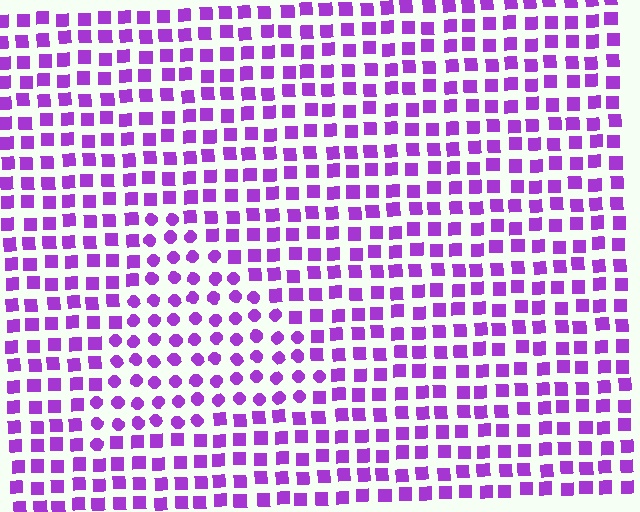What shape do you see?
I see a triangle.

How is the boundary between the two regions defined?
The boundary is defined by a change in element shape: circles inside vs. squares outside. All elements share the same color and spacing.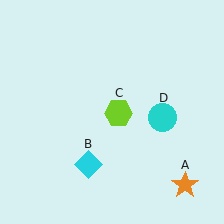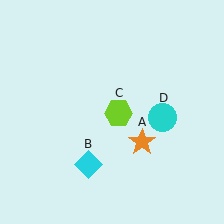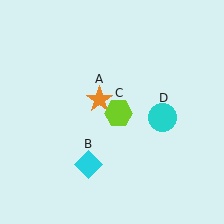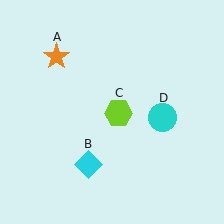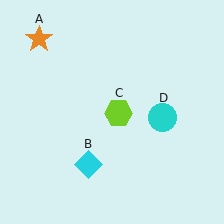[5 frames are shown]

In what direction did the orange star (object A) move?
The orange star (object A) moved up and to the left.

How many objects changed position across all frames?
1 object changed position: orange star (object A).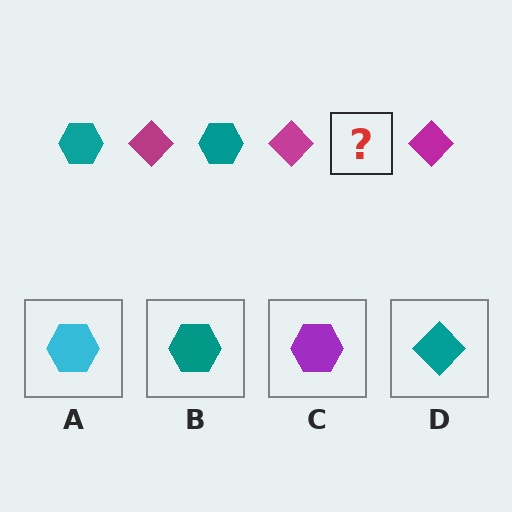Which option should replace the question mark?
Option B.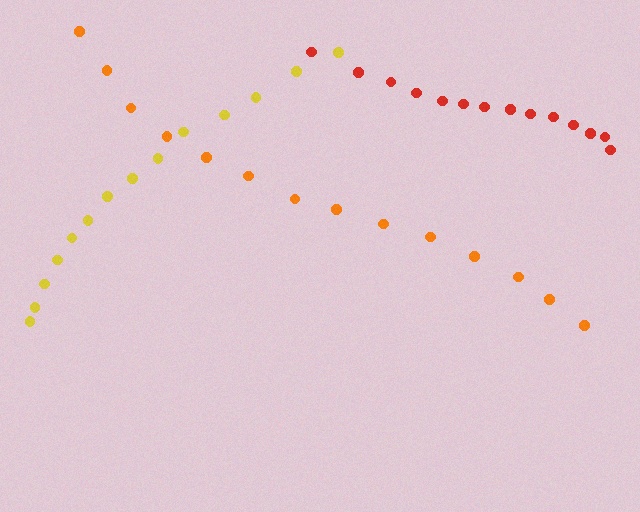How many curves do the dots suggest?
There are 3 distinct paths.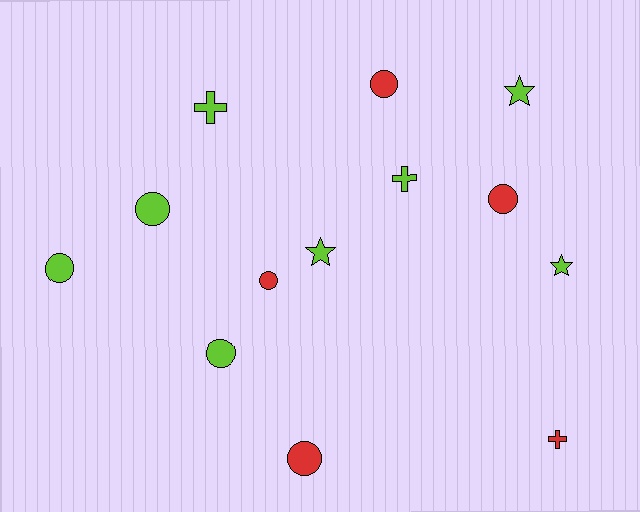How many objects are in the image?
There are 13 objects.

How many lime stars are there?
There are 3 lime stars.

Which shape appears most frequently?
Circle, with 7 objects.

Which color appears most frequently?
Lime, with 8 objects.